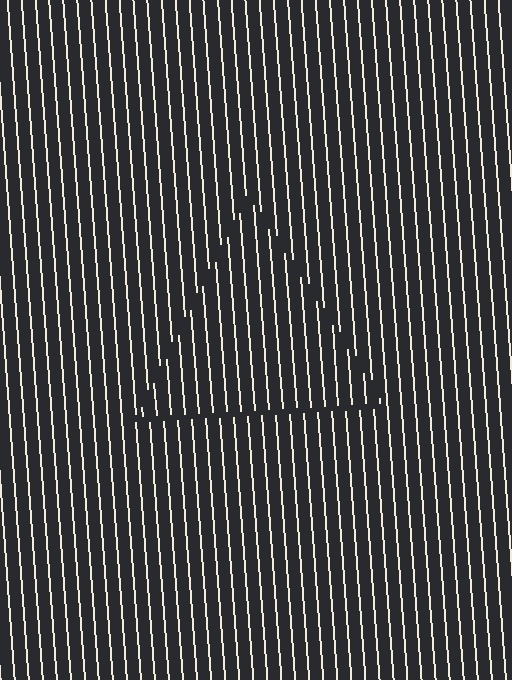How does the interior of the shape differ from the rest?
The interior of the shape contains the same grating, shifted by half a period — the contour is defined by the phase discontinuity where line-ends from the inner and outer gratings abut.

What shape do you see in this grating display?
An illusory triangle. The interior of the shape contains the same grating, shifted by half a period — the contour is defined by the phase discontinuity where line-ends from the inner and outer gratings abut.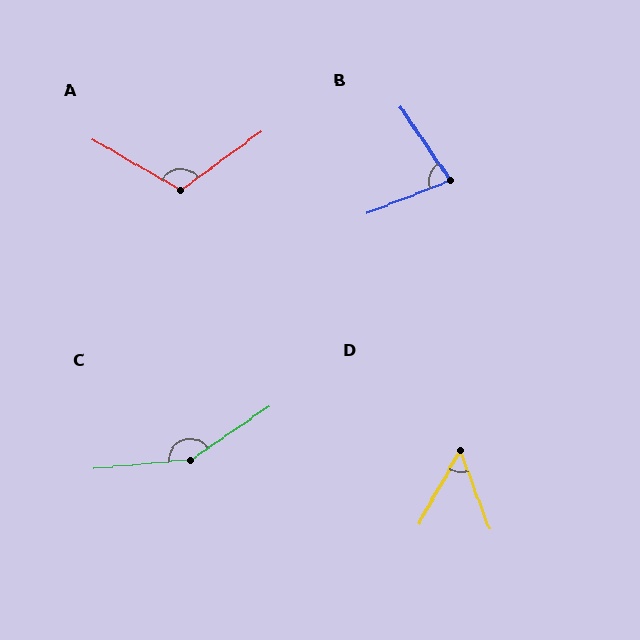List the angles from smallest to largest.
D (49°), B (77°), A (114°), C (151°).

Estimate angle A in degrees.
Approximately 114 degrees.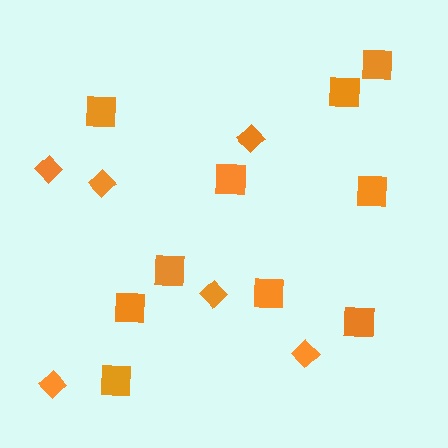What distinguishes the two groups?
There are 2 groups: one group of squares (10) and one group of diamonds (6).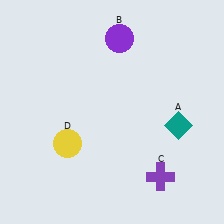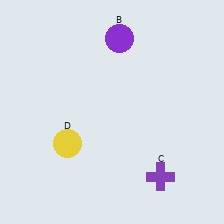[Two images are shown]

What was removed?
The teal diamond (A) was removed in Image 2.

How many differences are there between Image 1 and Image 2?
There is 1 difference between the two images.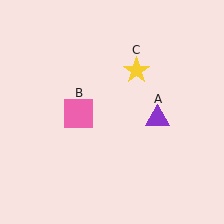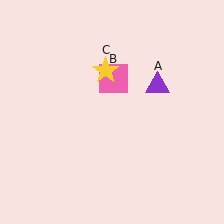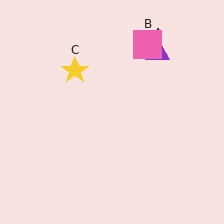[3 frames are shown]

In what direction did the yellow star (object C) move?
The yellow star (object C) moved left.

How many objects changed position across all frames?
3 objects changed position: purple triangle (object A), pink square (object B), yellow star (object C).